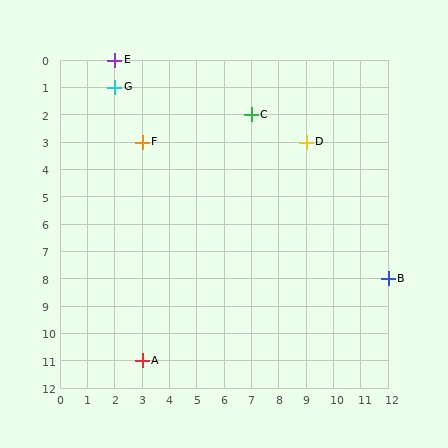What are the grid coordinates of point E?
Point E is at grid coordinates (2, 0).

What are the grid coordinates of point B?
Point B is at grid coordinates (12, 8).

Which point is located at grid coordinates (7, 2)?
Point C is at (7, 2).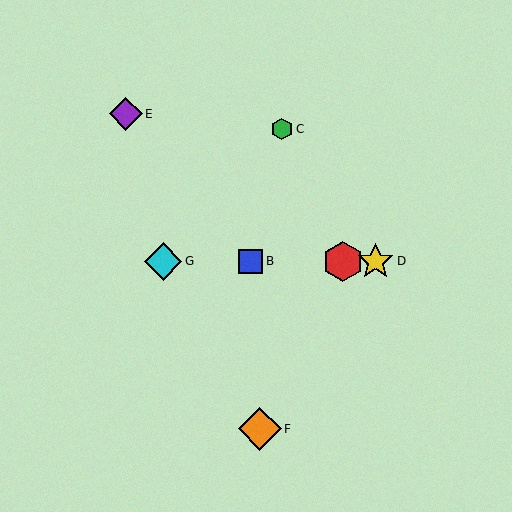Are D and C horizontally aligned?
No, D is at y≈262 and C is at y≈129.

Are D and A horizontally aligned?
Yes, both are at y≈262.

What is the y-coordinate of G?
Object G is at y≈262.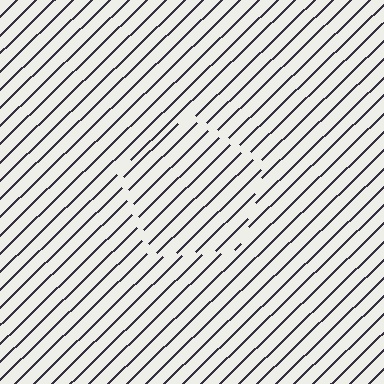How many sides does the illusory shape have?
5 sides — the line-ends trace a pentagon.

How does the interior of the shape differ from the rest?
The interior of the shape contains the same grating, shifted by half a period — the contour is defined by the phase discontinuity where line-ends from the inner and outer gratings abut.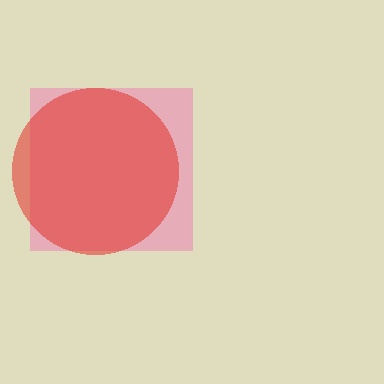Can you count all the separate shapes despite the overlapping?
Yes, there are 2 separate shapes.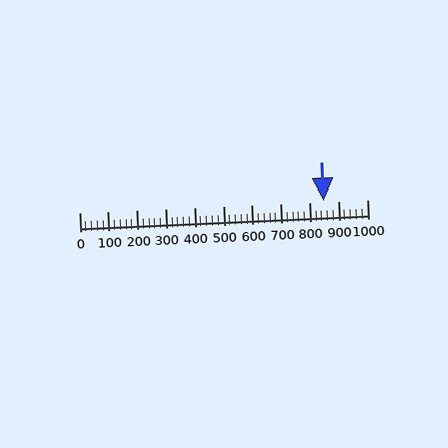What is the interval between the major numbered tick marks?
The major tick marks are spaced 100 units apart.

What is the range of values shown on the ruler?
The ruler shows values from 0 to 1000.